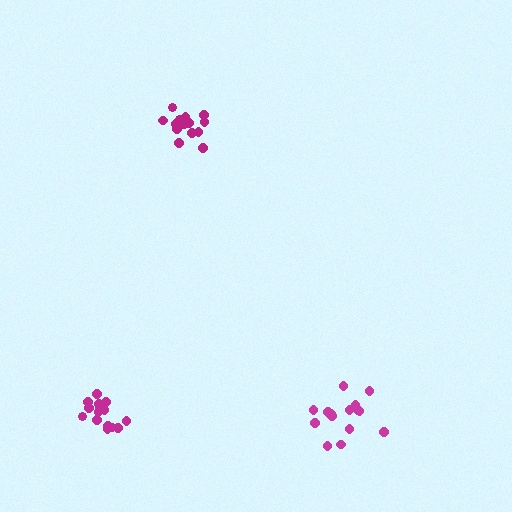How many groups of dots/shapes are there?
There are 3 groups.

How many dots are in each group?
Group 1: 15 dots, Group 2: 15 dots, Group 3: 14 dots (44 total).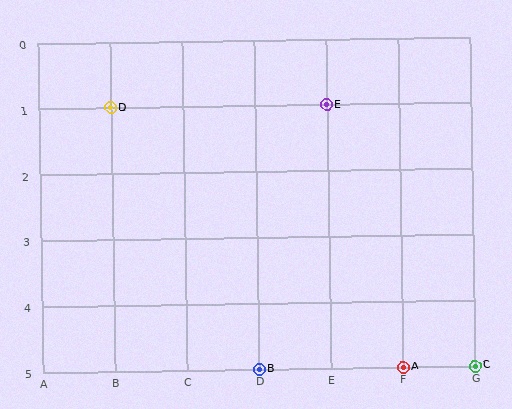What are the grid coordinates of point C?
Point C is at grid coordinates (G, 5).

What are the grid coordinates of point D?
Point D is at grid coordinates (B, 1).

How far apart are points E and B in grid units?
Points E and B are 1 column and 4 rows apart (about 4.1 grid units diagonally).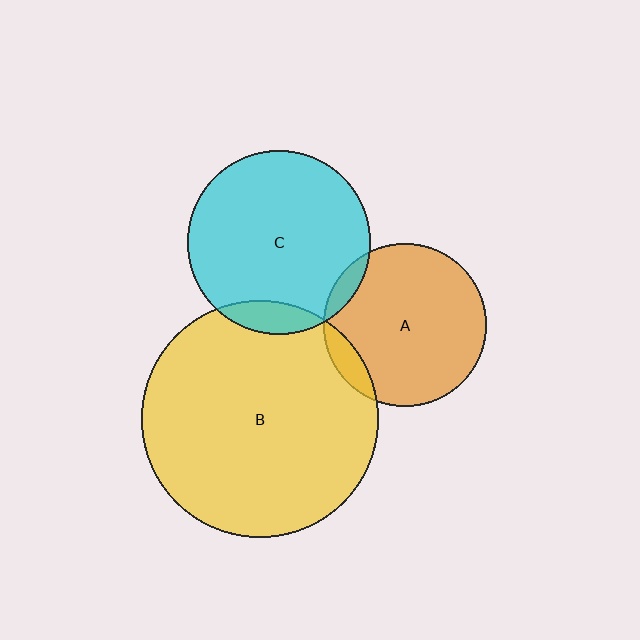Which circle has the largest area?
Circle B (yellow).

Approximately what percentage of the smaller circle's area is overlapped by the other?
Approximately 10%.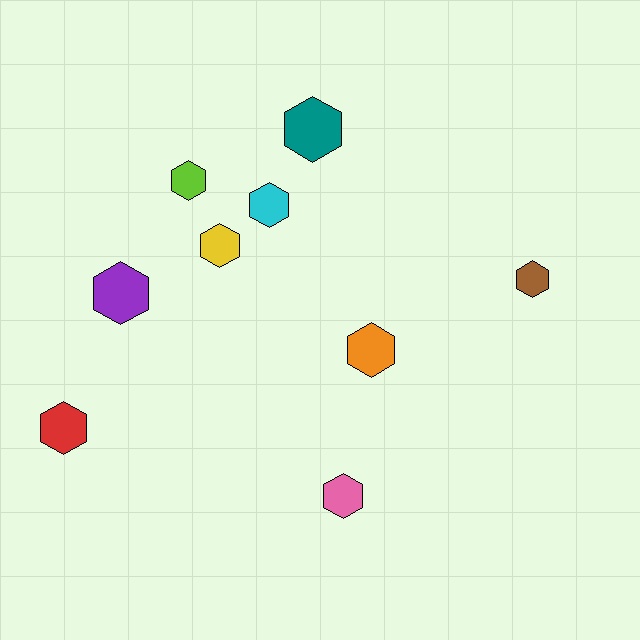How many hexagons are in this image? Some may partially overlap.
There are 9 hexagons.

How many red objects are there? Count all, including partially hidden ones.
There is 1 red object.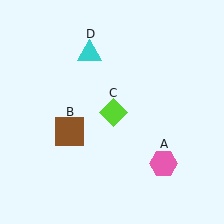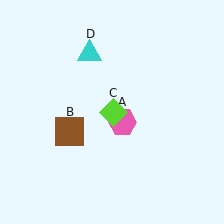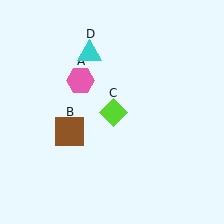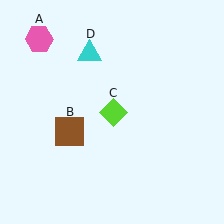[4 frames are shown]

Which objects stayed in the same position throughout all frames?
Brown square (object B) and lime diamond (object C) and cyan triangle (object D) remained stationary.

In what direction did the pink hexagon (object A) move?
The pink hexagon (object A) moved up and to the left.